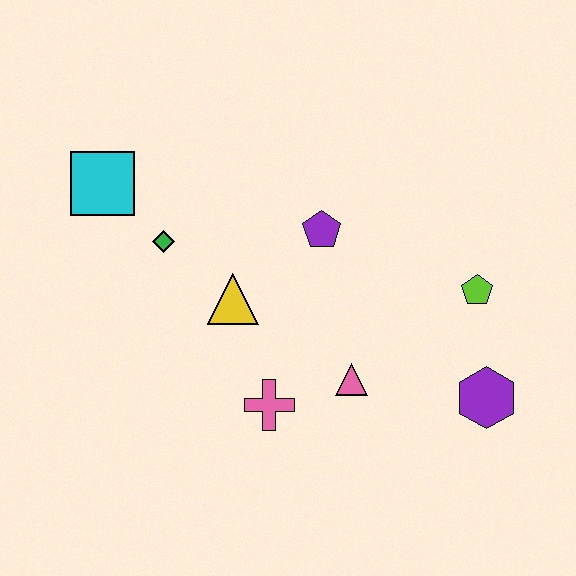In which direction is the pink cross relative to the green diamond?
The pink cross is below the green diamond.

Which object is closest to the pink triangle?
The pink cross is closest to the pink triangle.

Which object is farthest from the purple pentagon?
The purple hexagon is farthest from the purple pentagon.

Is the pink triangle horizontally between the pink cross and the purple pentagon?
No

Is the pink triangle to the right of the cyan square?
Yes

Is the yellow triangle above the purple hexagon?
Yes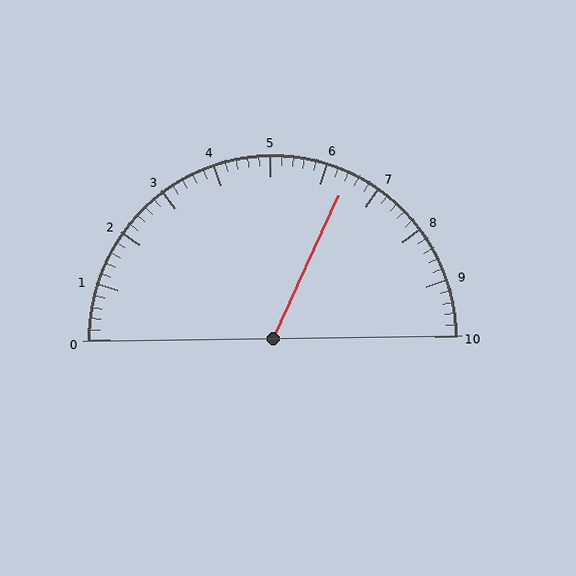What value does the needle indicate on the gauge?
The needle indicates approximately 6.4.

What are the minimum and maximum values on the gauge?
The gauge ranges from 0 to 10.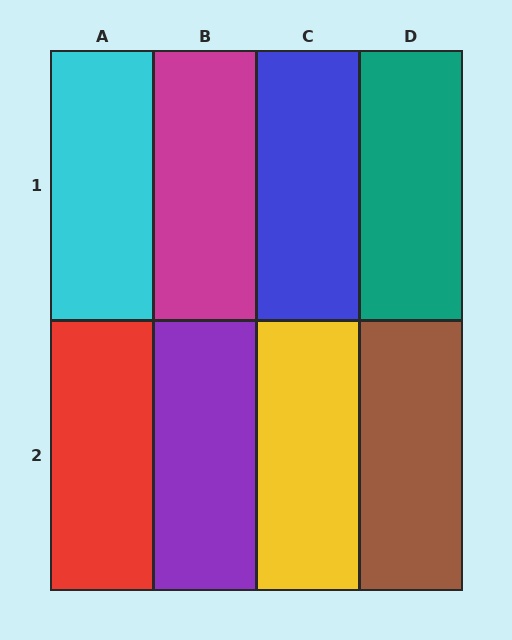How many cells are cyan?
1 cell is cyan.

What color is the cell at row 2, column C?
Yellow.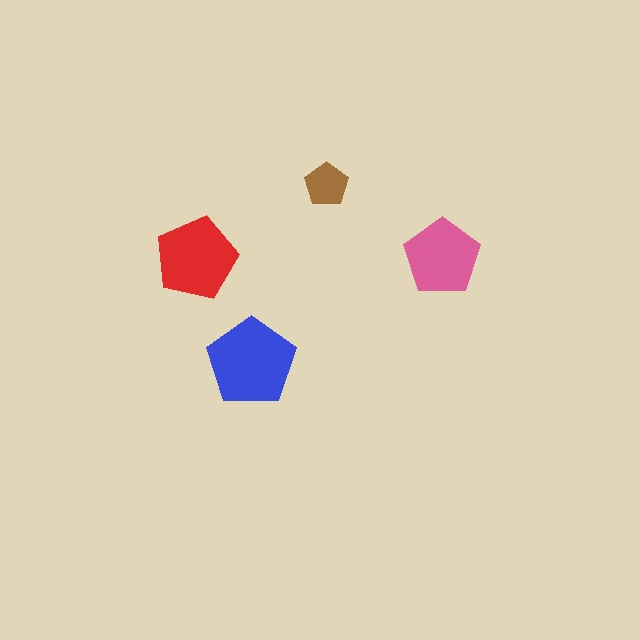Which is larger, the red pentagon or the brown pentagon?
The red one.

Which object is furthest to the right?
The pink pentagon is rightmost.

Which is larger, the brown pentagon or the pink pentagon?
The pink one.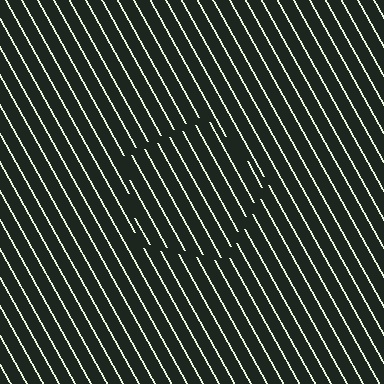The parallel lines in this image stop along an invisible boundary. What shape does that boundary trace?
An illusory pentagon. The interior of the shape contains the same grating, shifted by half a period — the contour is defined by the phase discontinuity where line-ends from the inner and outer gratings abut.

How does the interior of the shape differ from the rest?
The interior of the shape contains the same grating, shifted by half a period — the contour is defined by the phase discontinuity where line-ends from the inner and outer gratings abut.